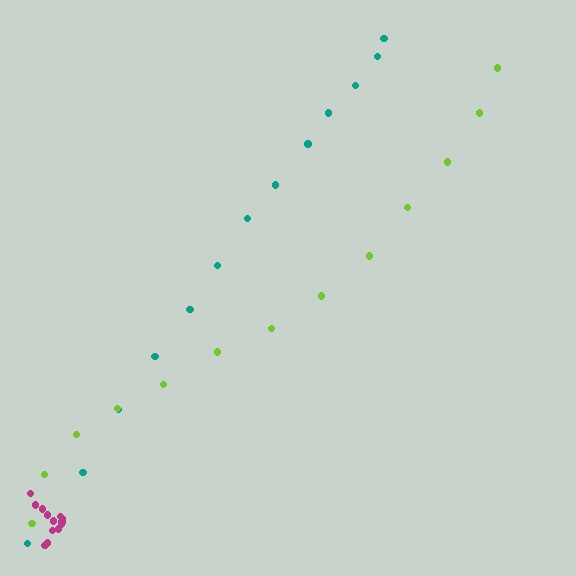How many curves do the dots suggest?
There are 3 distinct paths.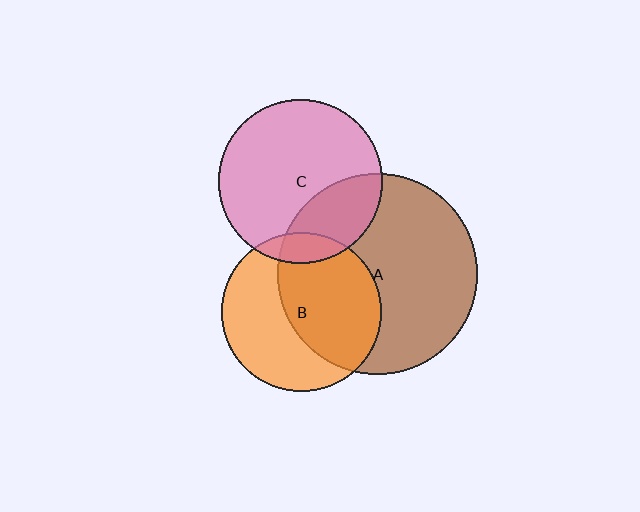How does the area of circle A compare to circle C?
Approximately 1.5 times.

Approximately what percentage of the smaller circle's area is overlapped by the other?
Approximately 55%.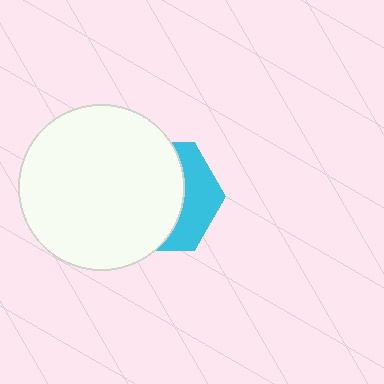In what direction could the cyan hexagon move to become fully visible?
The cyan hexagon could move right. That would shift it out from behind the white circle entirely.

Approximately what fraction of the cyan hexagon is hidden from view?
Roughly 65% of the cyan hexagon is hidden behind the white circle.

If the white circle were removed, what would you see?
You would see the complete cyan hexagon.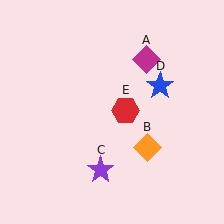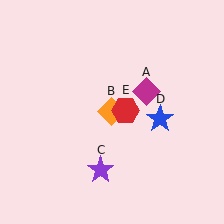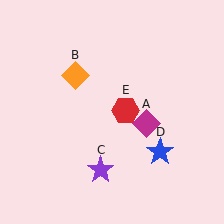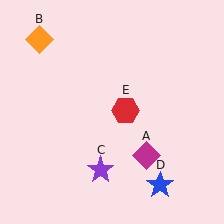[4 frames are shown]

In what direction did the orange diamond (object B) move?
The orange diamond (object B) moved up and to the left.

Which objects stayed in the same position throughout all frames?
Purple star (object C) and red hexagon (object E) remained stationary.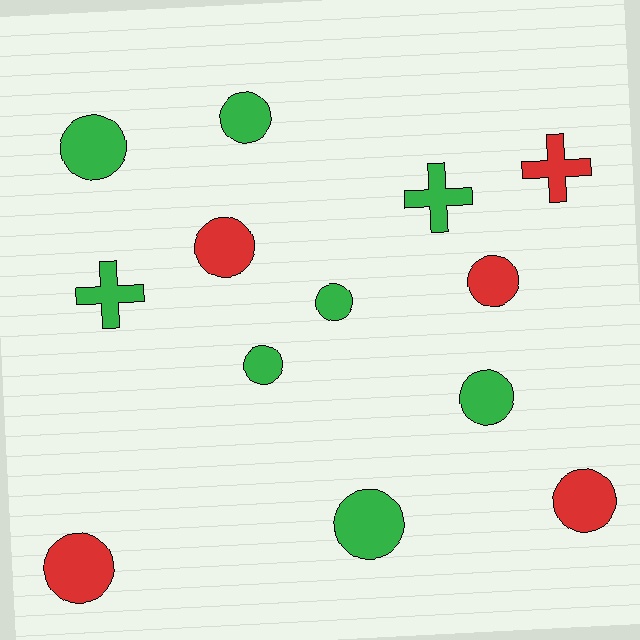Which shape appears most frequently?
Circle, with 10 objects.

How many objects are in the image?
There are 13 objects.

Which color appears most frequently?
Green, with 8 objects.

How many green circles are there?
There are 6 green circles.